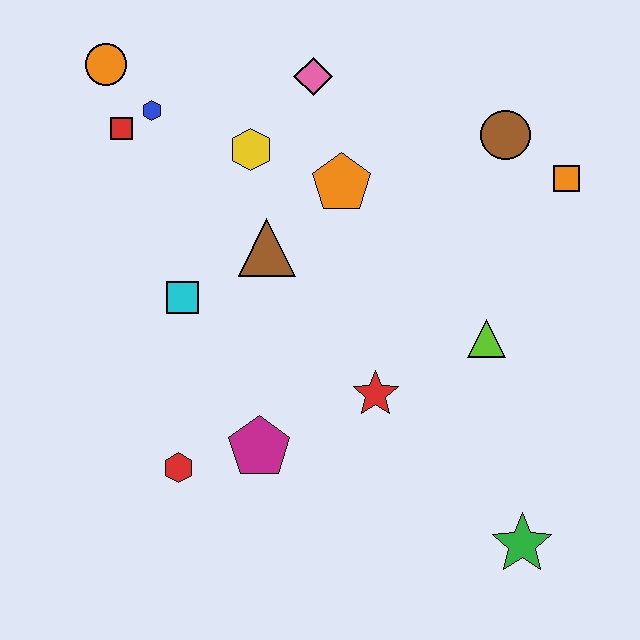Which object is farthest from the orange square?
The red hexagon is farthest from the orange square.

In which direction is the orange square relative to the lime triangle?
The orange square is above the lime triangle.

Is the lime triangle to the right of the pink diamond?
Yes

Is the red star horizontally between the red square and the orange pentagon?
No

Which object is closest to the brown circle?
The orange square is closest to the brown circle.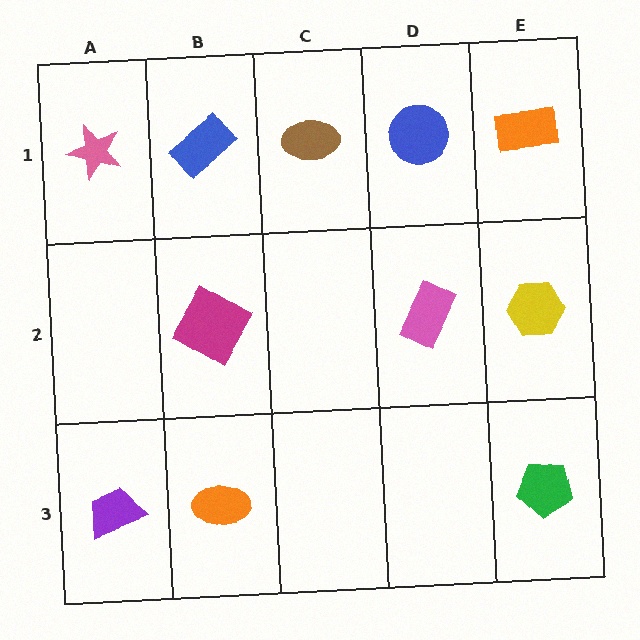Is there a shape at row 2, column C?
No, that cell is empty.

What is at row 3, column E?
A green pentagon.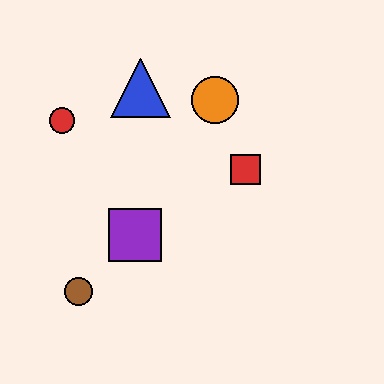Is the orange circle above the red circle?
Yes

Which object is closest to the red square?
The orange circle is closest to the red square.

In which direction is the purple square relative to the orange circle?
The purple square is below the orange circle.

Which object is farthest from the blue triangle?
The brown circle is farthest from the blue triangle.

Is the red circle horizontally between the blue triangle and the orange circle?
No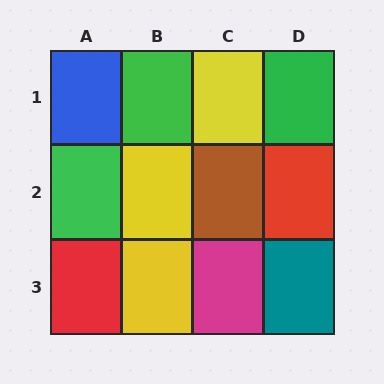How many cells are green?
3 cells are green.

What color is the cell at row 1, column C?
Yellow.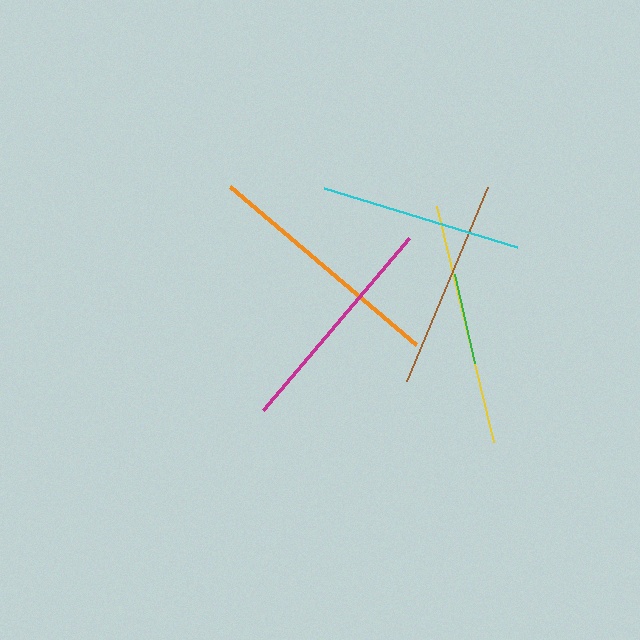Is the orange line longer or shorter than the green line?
The orange line is longer than the green line.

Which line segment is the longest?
The orange line is the longest at approximately 244 pixels.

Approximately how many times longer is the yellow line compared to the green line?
The yellow line is approximately 2.7 times the length of the green line.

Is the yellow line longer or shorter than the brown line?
The yellow line is longer than the brown line.